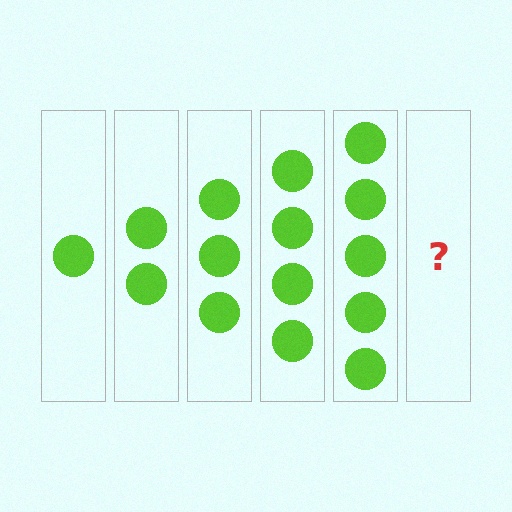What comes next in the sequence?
The next element should be 6 circles.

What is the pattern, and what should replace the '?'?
The pattern is that each step adds one more circle. The '?' should be 6 circles.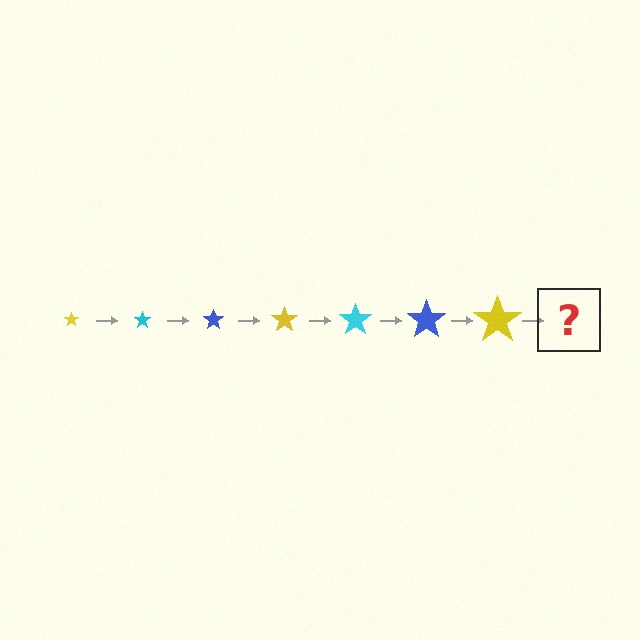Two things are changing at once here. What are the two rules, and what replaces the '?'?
The two rules are that the star grows larger each step and the color cycles through yellow, cyan, and blue. The '?' should be a cyan star, larger than the previous one.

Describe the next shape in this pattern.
It should be a cyan star, larger than the previous one.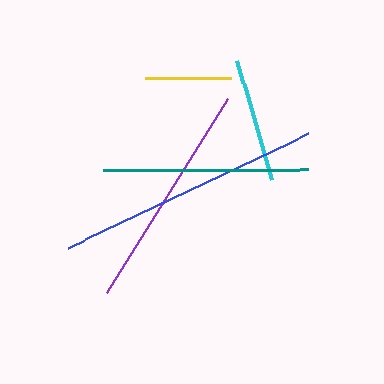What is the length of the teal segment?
The teal segment is approximately 204 pixels long.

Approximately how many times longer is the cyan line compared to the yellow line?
The cyan line is approximately 1.4 times the length of the yellow line.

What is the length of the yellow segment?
The yellow segment is approximately 86 pixels long.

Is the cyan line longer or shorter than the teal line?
The teal line is longer than the cyan line.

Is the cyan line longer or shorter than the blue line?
The blue line is longer than the cyan line.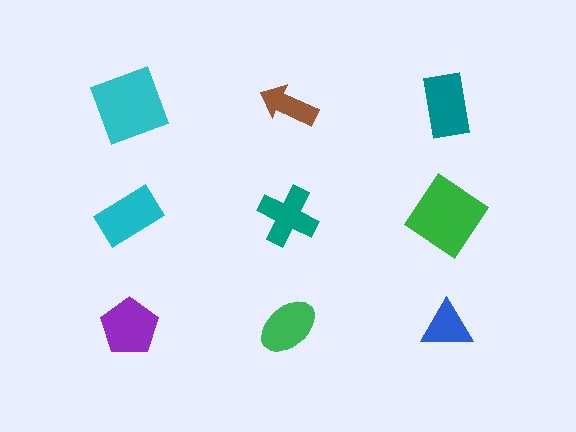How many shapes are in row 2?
3 shapes.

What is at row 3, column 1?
A purple pentagon.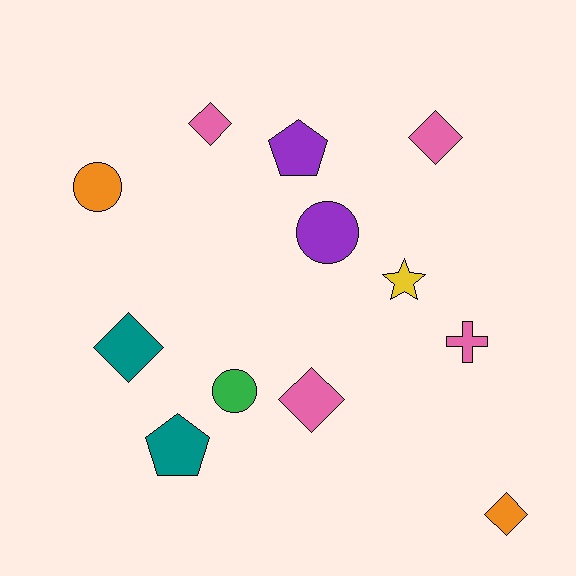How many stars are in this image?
There is 1 star.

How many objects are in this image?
There are 12 objects.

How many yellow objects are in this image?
There is 1 yellow object.